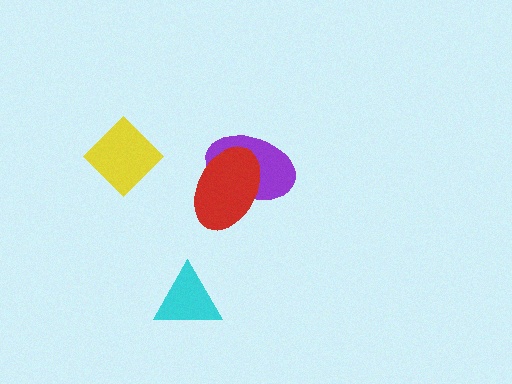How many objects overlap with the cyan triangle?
0 objects overlap with the cyan triangle.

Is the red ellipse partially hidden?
No, no other shape covers it.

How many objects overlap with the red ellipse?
1 object overlaps with the red ellipse.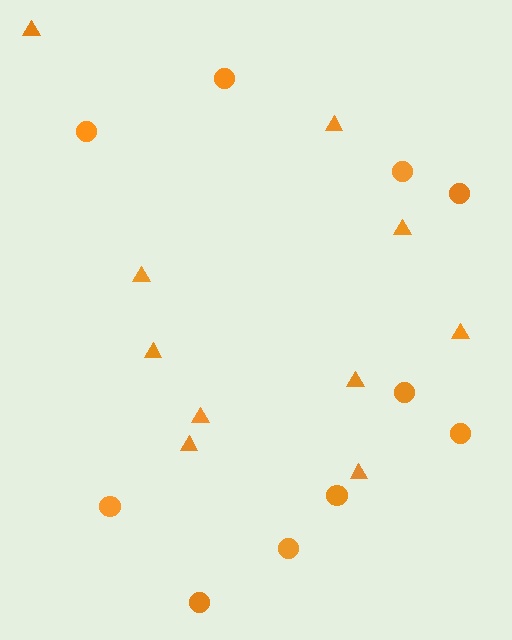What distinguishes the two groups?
There are 2 groups: one group of circles (10) and one group of triangles (10).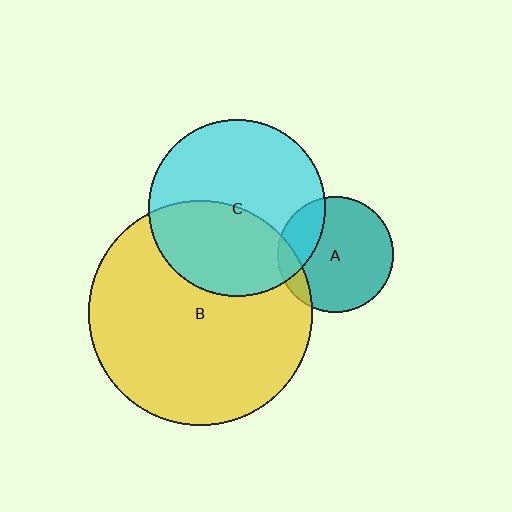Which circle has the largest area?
Circle B (yellow).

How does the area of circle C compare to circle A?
Approximately 2.4 times.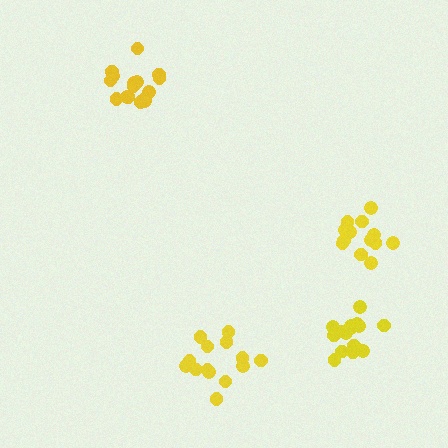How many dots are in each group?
Group 1: 15 dots, Group 2: 17 dots, Group 3: 14 dots, Group 4: 14 dots (60 total).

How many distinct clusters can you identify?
There are 4 distinct clusters.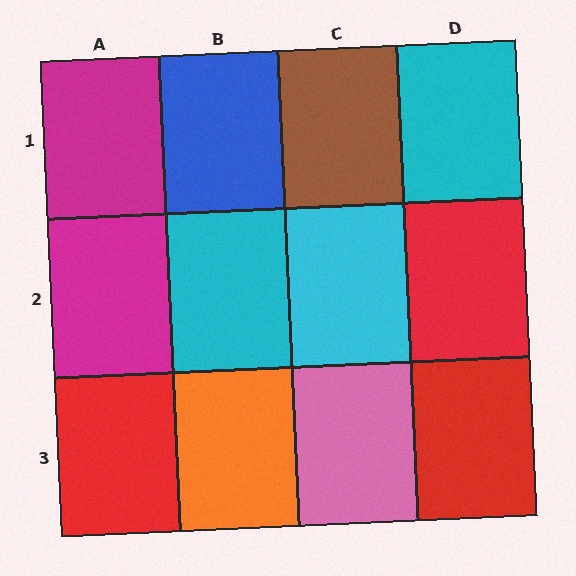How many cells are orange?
1 cell is orange.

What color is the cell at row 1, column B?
Blue.